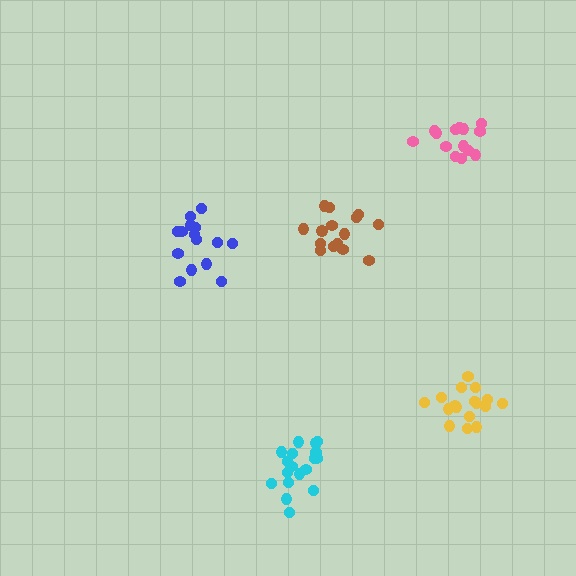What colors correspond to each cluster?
The clusters are colored: cyan, yellow, pink, blue, brown.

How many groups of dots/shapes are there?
There are 5 groups.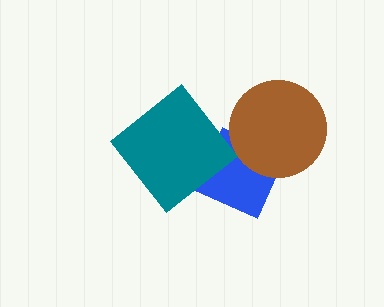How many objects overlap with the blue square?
2 objects overlap with the blue square.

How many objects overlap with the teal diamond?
1 object overlaps with the teal diamond.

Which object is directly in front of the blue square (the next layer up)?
The teal diamond is directly in front of the blue square.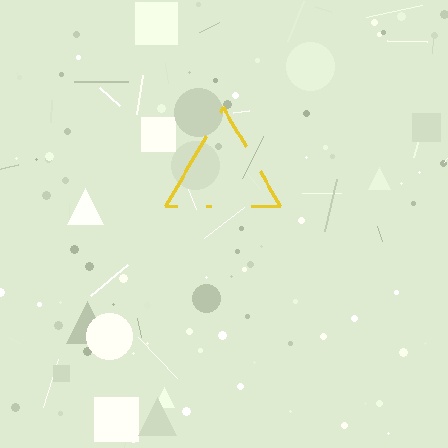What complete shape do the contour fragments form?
The contour fragments form a triangle.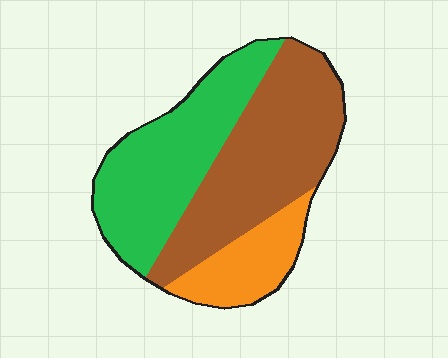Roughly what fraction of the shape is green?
Green covers 38% of the shape.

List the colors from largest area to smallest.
From largest to smallest: brown, green, orange.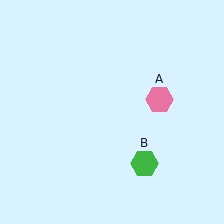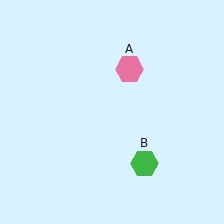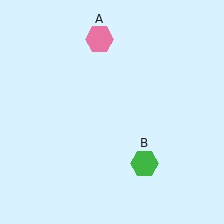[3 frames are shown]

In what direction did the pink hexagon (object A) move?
The pink hexagon (object A) moved up and to the left.